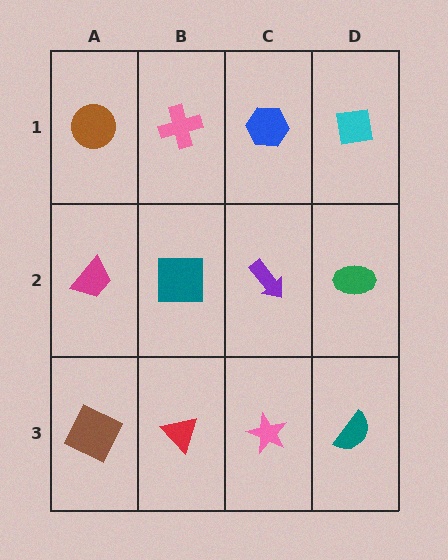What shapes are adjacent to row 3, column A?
A magenta trapezoid (row 2, column A), a red triangle (row 3, column B).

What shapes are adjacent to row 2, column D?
A cyan square (row 1, column D), a teal semicircle (row 3, column D), a purple arrow (row 2, column C).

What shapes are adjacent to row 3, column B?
A teal square (row 2, column B), a brown square (row 3, column A), a pink star (row 3, column C).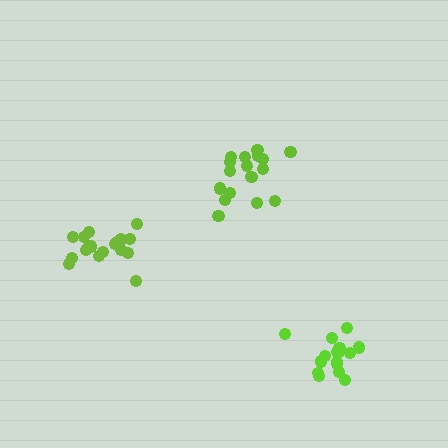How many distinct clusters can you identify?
There are 3 distinct clusters.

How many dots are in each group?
Group 1: 18 dots, Group 2: 17 dots, Group 3: 16 dots (51 total).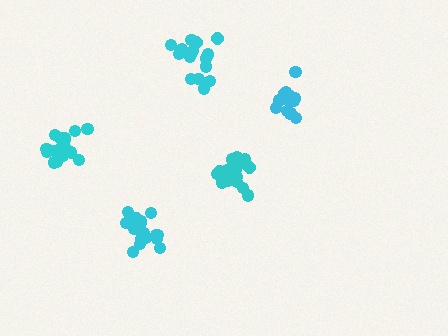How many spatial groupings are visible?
There are 5 spatial groupings.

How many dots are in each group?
Group 1: 14 dots, Group 2: 16 dots, Group 3: 19 dots, Group 4: 20 dots, Group 5: 18 dots (87 total).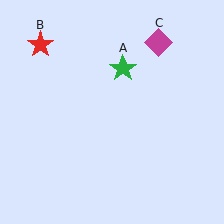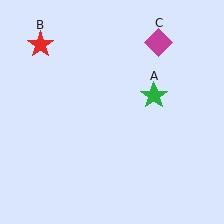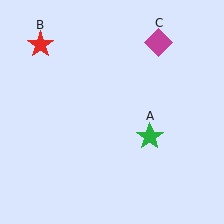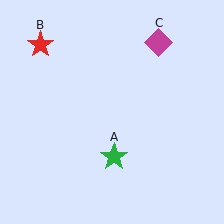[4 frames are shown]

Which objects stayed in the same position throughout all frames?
Red star (object B) and magenta diamond (object C) remained stationary.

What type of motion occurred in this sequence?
The green star (object A) rotated clockwise around the center of the scene.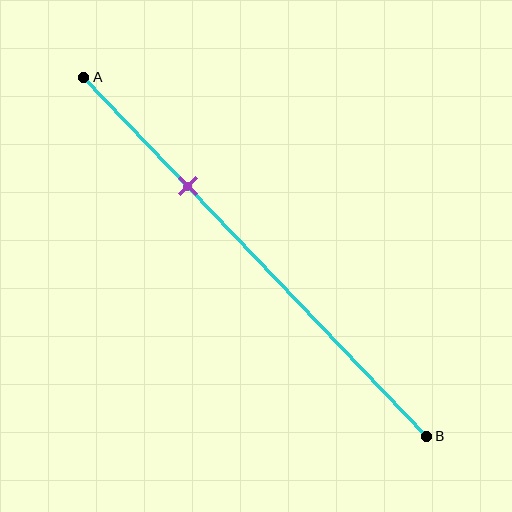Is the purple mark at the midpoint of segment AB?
No, the mark is at about 30% from A, not at the 50% midpoint.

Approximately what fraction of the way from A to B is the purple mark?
The purple mark is approximately 30% of the way from A to B.